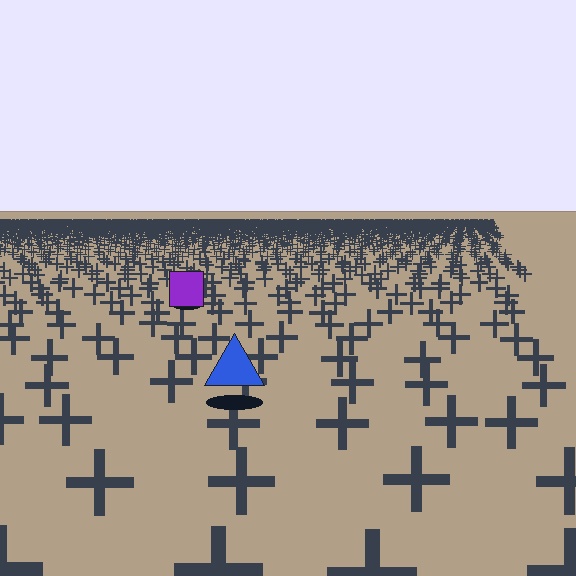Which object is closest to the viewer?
The blue triangle is closest. The texture marks near it are larger and more spread out.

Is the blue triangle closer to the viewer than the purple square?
Yes. The blue triangle is closer — you can tell from the texture gradient: the ground texture is coarser near it.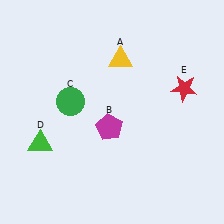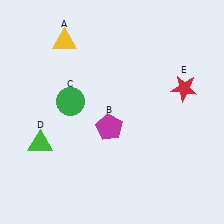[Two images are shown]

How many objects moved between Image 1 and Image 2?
1 object moved between the two images.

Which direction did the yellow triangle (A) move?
The yellow triangle (A) moved left.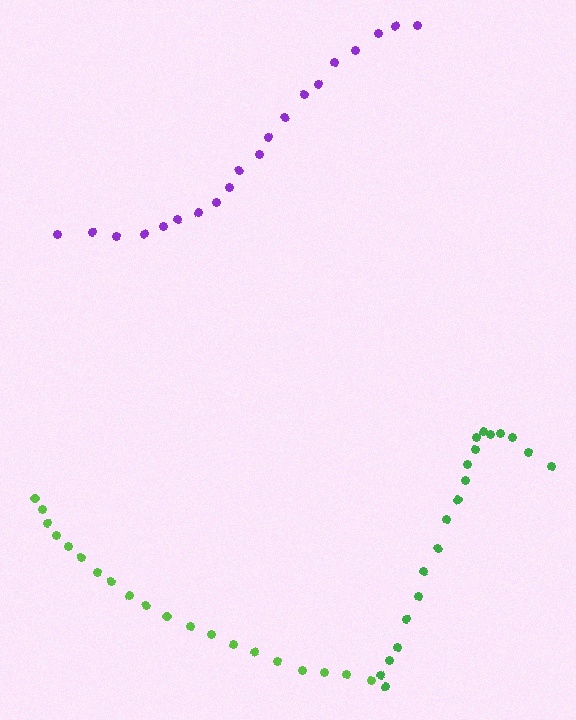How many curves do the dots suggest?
There are 3 distinct paths.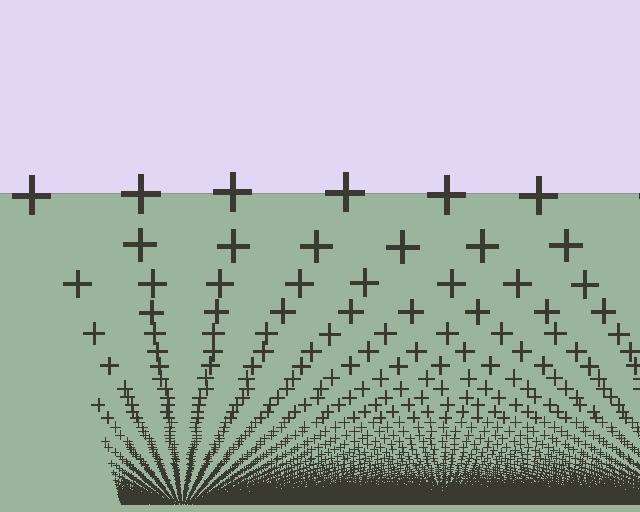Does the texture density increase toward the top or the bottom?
Density increases toward the bottom.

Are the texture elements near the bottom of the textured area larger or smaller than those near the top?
Smaller. The gradient is inverted — elements near the bottom are smaller and denser.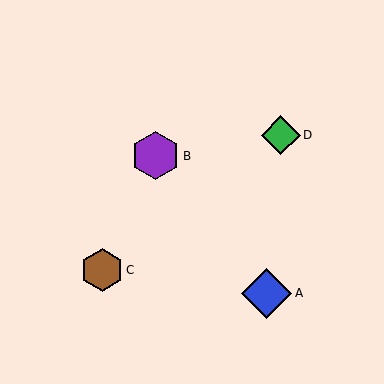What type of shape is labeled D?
Shape D is a green diamond.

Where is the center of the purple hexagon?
The center of the purple hexagon is at (156, 156).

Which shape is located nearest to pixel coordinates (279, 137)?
The green diamond (labeled D) at (281, 135) is nearest to that location.